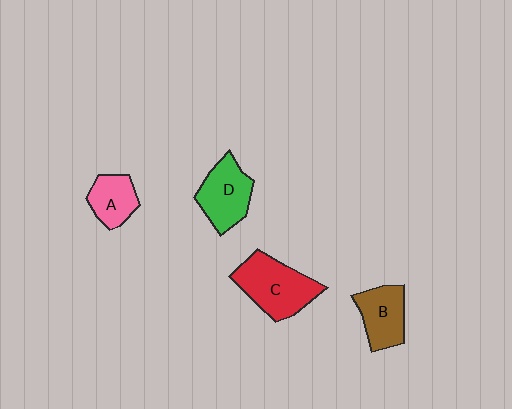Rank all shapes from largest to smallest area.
From largest to smallest: C (red), D (green), B (brown), A (pink).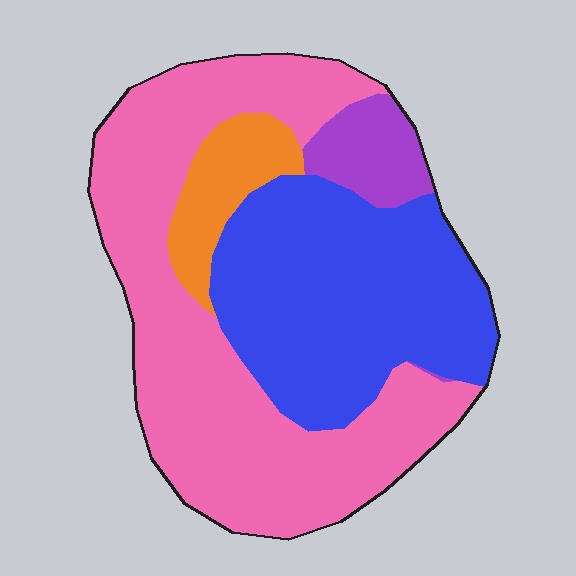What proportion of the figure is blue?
Blue takes up between a quarter and a half of the figure.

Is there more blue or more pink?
Pink.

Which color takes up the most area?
Pink, at roughly 50%.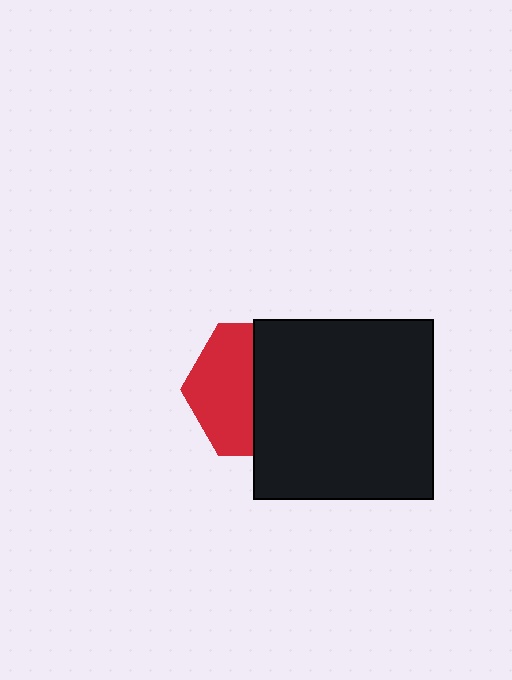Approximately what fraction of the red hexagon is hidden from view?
Roughly 53% of the red hexagon is hidden behind the black square.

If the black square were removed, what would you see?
You would see the complete red hexagon.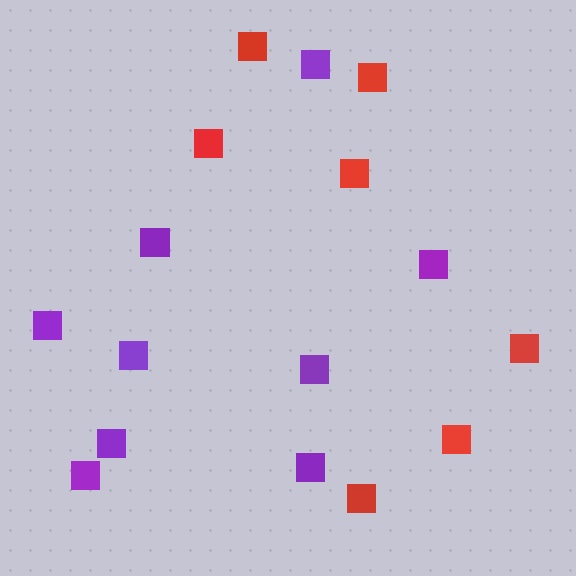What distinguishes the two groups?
There are 2 groups: one group of purple squares (9) and one group of red squares (7).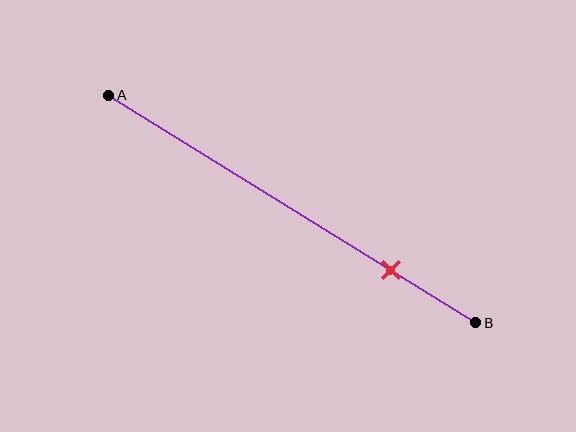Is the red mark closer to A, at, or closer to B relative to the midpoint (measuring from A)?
The red mark is closer to point B than the midpoint of segment AB.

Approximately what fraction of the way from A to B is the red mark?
The red mark is approximately 75% of the way from A to B.